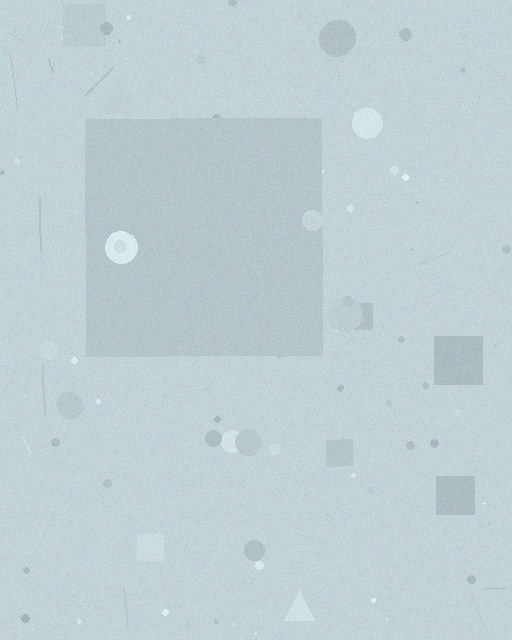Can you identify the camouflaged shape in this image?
The camouflaged shape is a square.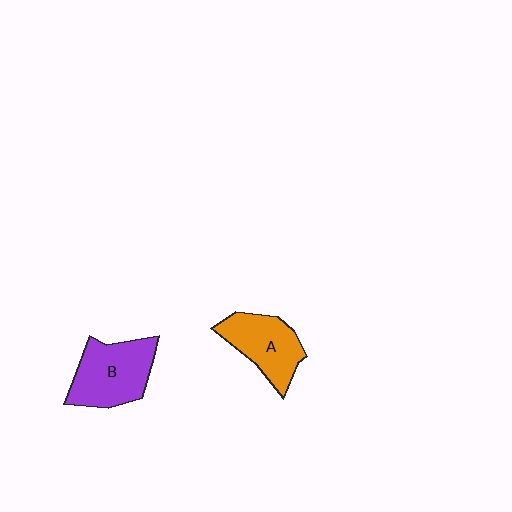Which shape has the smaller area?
Shape A (orange).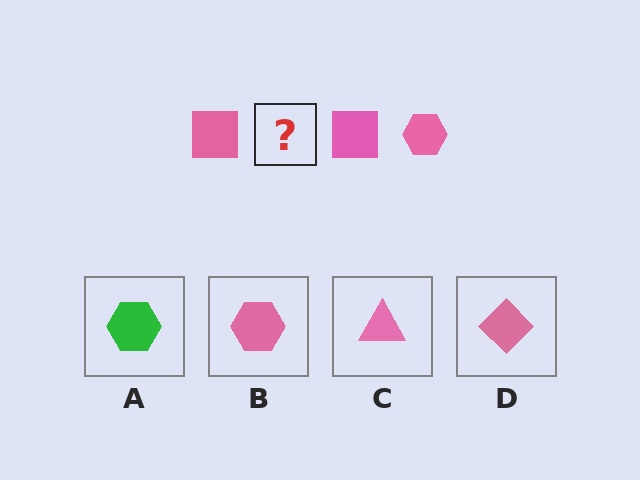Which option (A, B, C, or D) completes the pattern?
B.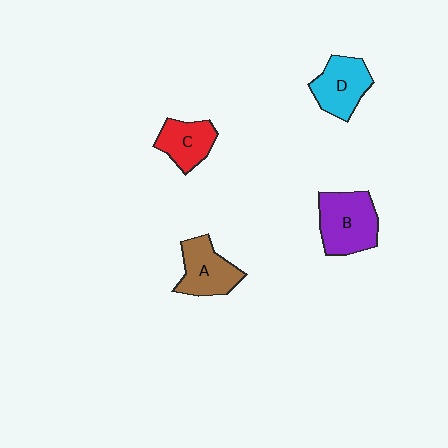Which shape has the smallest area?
Shape C (red).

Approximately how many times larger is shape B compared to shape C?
Approximately 1.5 times.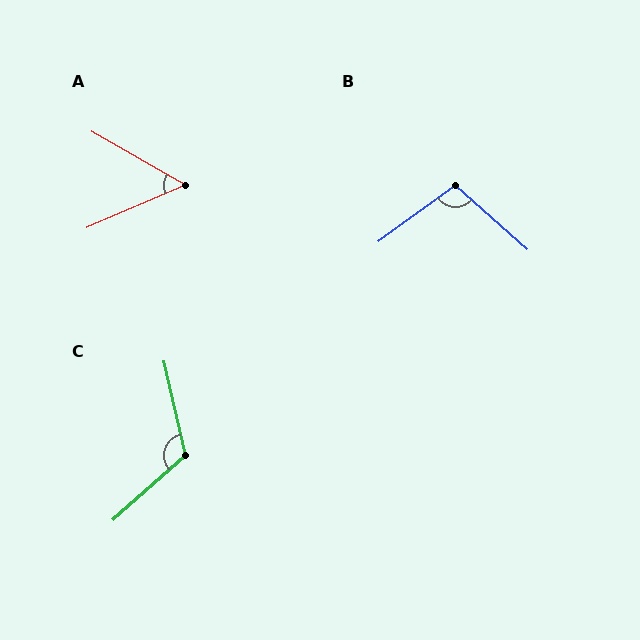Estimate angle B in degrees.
Approximately 102 degrees.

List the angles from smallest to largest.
A (54°), B (102°), C (118°).